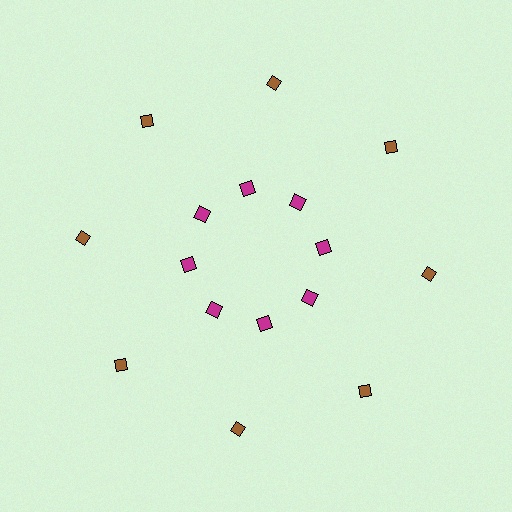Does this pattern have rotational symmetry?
Yes, this pattern has 8-fold rotational symmetry. It looks the same after rotating 45 degrees around the center.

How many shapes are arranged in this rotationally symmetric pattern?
There are 16 shapes, arranged in 8 groups of 2.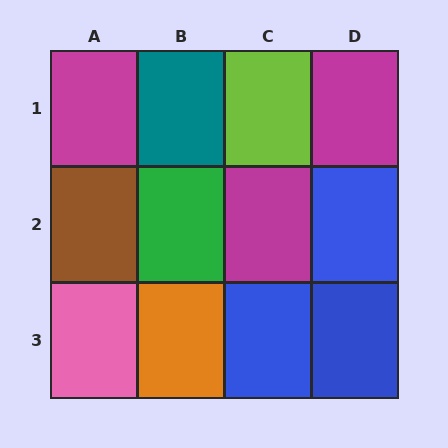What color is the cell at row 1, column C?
Lime.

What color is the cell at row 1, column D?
Magenta.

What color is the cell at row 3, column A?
Pink.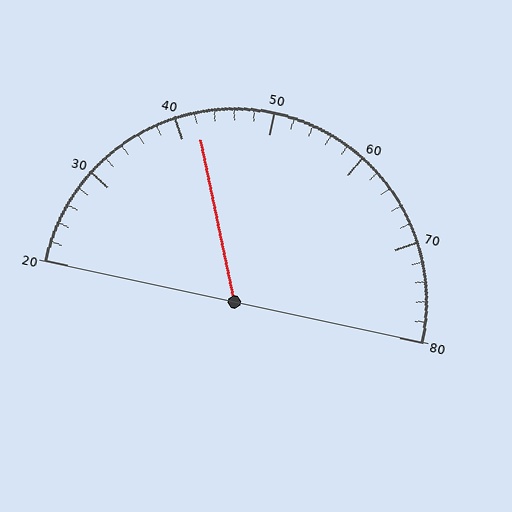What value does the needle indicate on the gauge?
The needle indicates approximately 42.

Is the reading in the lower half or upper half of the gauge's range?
The reading is in the lower half of the range (20 to 80).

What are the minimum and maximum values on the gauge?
The gauge ranges from 20 to 80.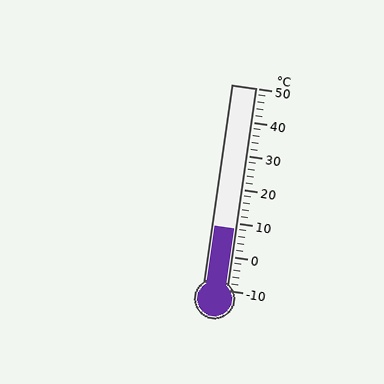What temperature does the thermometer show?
The thermometer shows approximately 8°C.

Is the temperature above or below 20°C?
The temperature is below 20°C.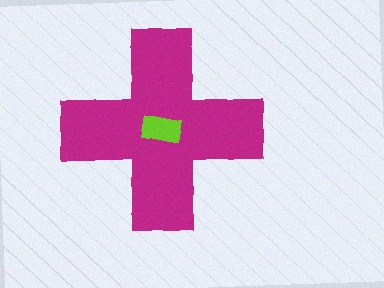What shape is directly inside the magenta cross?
The lime rectangle.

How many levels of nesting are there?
2.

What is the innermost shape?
The lime rectangle.